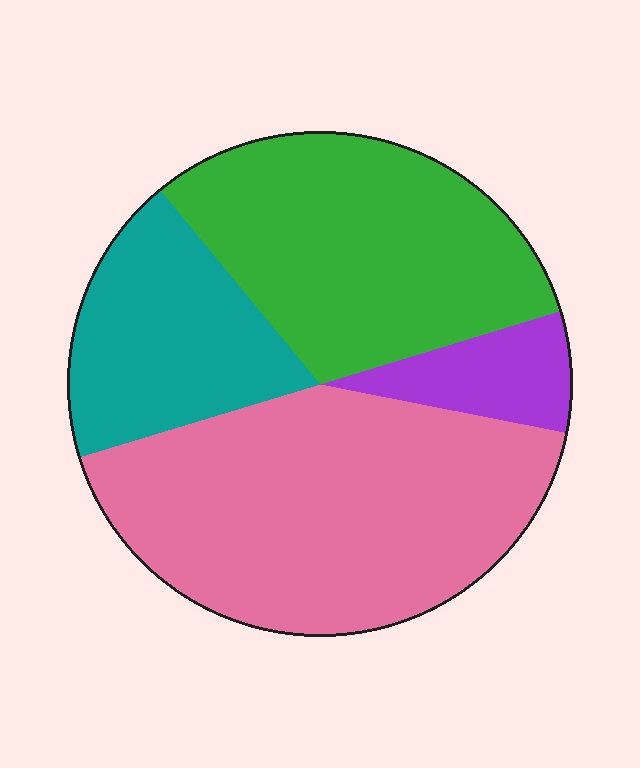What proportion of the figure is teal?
Teal takes up about one fifth (1/5) of the figure.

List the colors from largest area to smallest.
From largest to smallest: pink, green, teal, purple.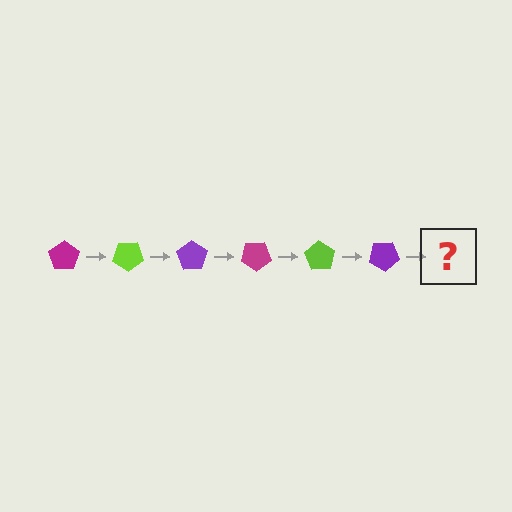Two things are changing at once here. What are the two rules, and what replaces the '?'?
The two rules are that it rotates 35 degrees each step and the color cycles through magenta, lime, and purple. The '?' should be a magenta pentagon, rotated 210 degrees from the start.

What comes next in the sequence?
The next element should be a magenta pentagon, rotated 210 degrees from the start.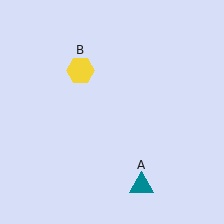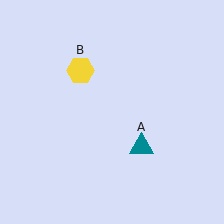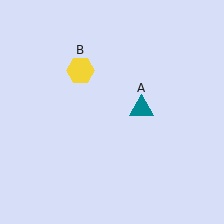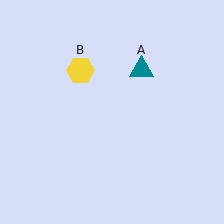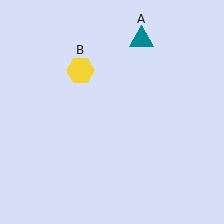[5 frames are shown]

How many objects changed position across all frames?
1 object changed position: teal triangle (object A).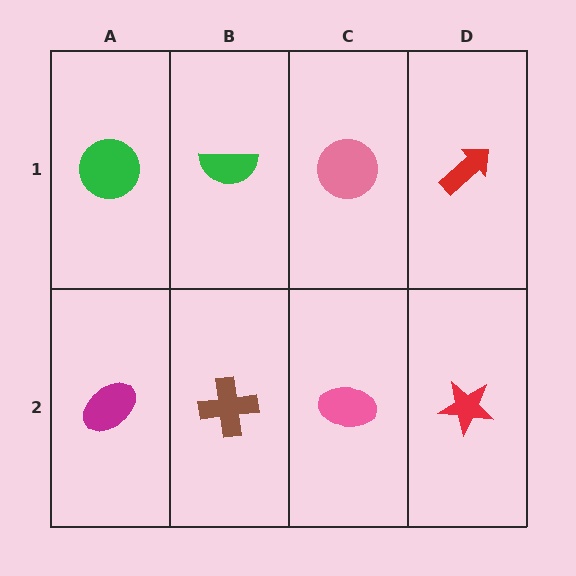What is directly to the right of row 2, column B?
A pink ellipse.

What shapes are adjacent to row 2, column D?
A red arrow (row 1, column D), a pink ellipse (row 2, column C).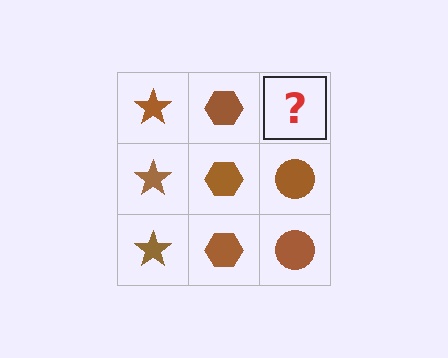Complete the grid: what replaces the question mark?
The question mark should be replaced with a brown circle.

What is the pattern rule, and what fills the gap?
The rule is that each column has a consistent shape. The gap should be filled with a brown circle.